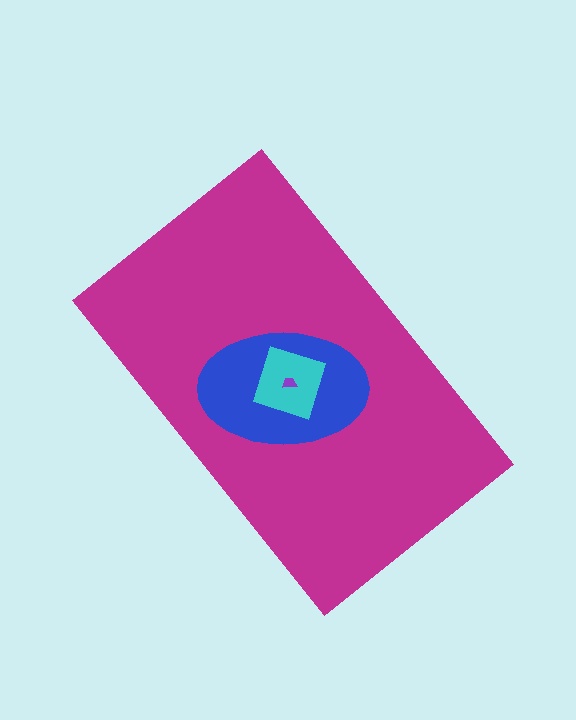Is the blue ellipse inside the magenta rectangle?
Yes.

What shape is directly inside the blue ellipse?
The cyan square.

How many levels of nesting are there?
4.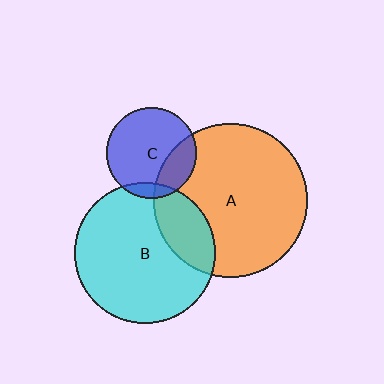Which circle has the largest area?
Circle A (orange).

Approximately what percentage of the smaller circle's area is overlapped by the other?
Approximately 20%.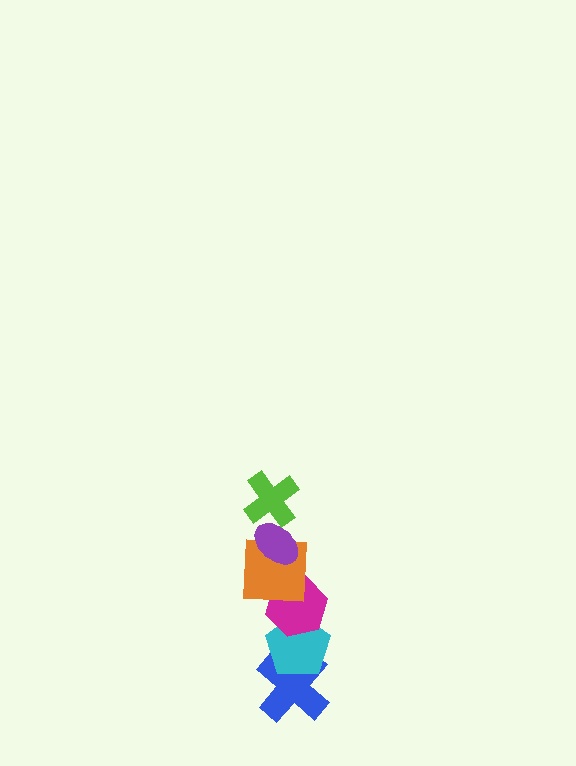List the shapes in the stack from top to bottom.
From top to bottom: the lime cross, the purple ellipse, the orange square, the magenta hexagon, the cyan pentagon, the blue cross.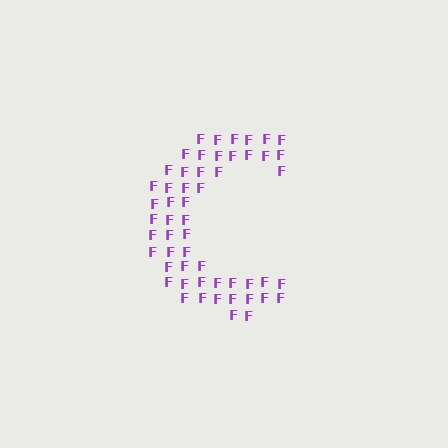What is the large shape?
The large shape is the letter C.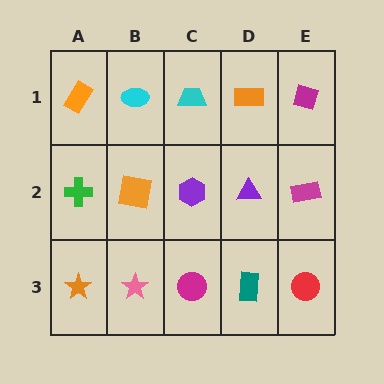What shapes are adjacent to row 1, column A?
A green cross (row 2, column A), a cyan ellipse (row 1, column B).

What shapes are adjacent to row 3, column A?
A green cross (row 2, column A), a pink star (row 3, column B).